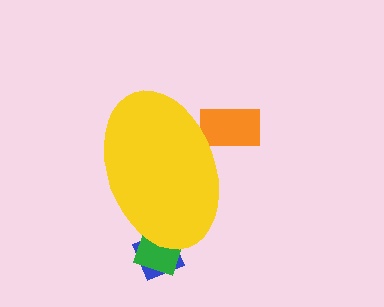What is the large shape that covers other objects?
A yellow ellipse.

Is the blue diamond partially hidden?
Yes, the blue diamond is partially hidden behind the yellow ellipse.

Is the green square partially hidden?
Yes, the green square is partially hidden behind the yellow ellipse.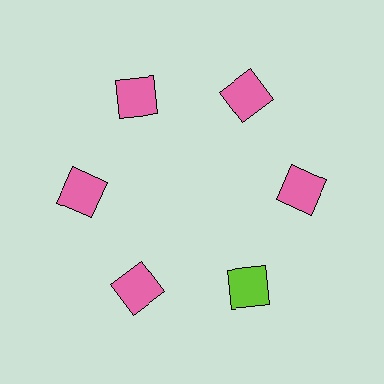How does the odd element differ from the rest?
It has a different color: lime instead of pink.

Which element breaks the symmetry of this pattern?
The lime square at roughly the 5 o'clock position breaks the symmetry. All other shapes are pink squares.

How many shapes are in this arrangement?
There are 6 shapes arranged in a ring pattern.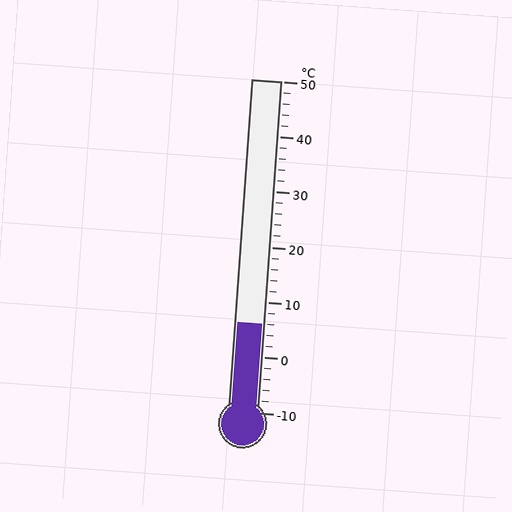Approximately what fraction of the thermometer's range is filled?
The thermometer is filled to approximately 25% of its range.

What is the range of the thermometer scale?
The thermometer scale ranges from -10°C to 50°C.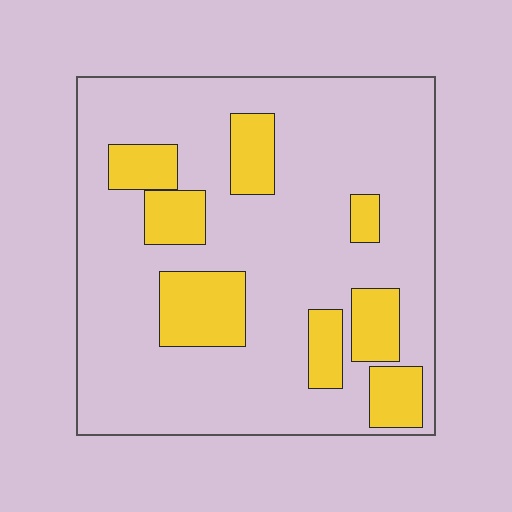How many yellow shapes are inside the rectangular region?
8.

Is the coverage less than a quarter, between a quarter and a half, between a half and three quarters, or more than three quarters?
Less than a quarter.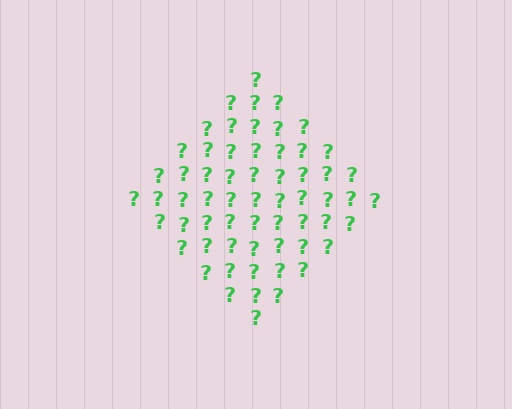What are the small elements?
The small elements are question marks.